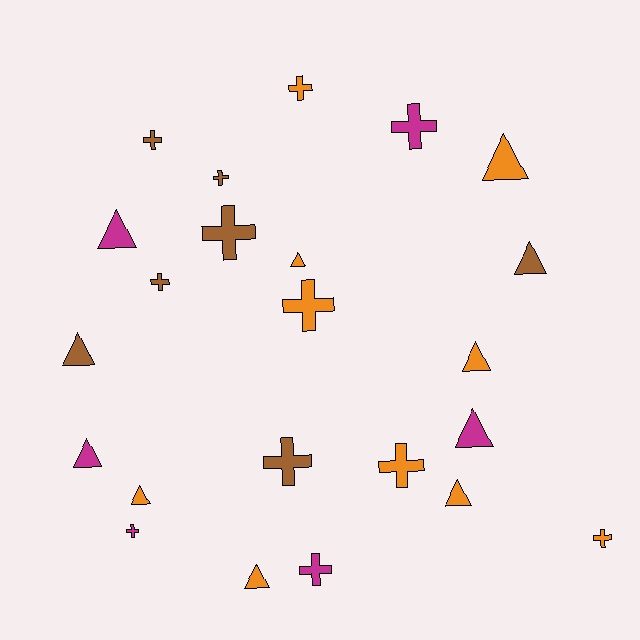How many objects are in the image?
There are 23 objects.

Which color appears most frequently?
Orange, with 10 objects.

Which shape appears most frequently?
Cross, with 12 objects.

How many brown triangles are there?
There are 2 brown triangles.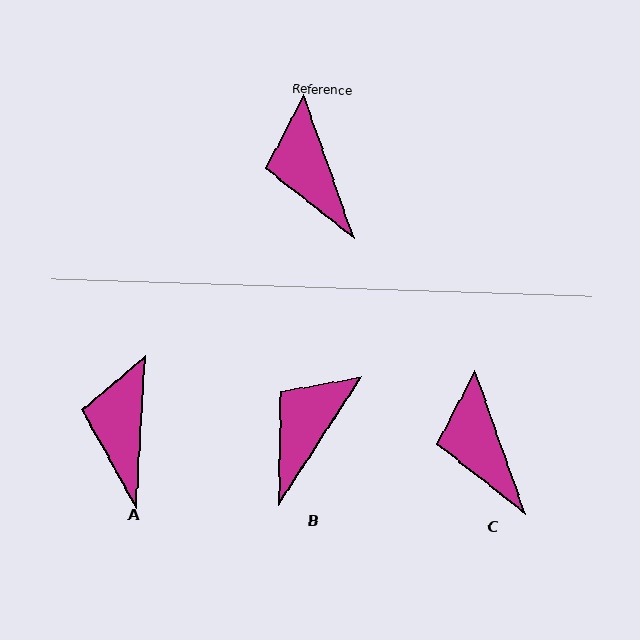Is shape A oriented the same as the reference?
No, it is off by about 23 degrees.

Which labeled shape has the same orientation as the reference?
C.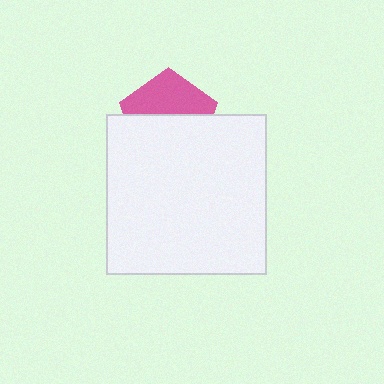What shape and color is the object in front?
The object in front is a white square.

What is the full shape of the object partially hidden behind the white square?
The partially hidden object is a pink pentagon.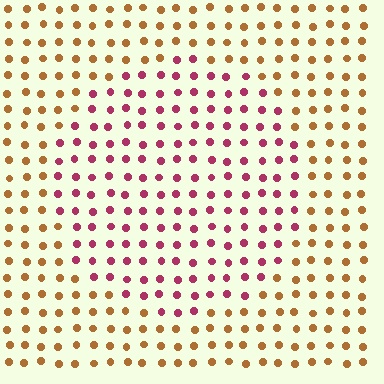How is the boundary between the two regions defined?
The boundary is defined purely by a slight shift in hue (about 55 degrees). Spacing, size, and orientation are identical on both sides.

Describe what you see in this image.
The image is filled with small brown elements in a uniform arrangement. A circle-shaped region is visible where the elements are tinted to a slightly different hue, forming a subtle color boundary.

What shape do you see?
I see a circle.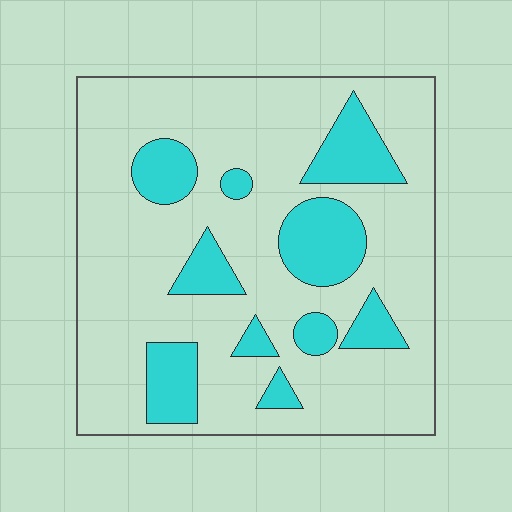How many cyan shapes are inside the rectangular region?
10.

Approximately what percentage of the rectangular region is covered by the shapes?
Approximately 20%.